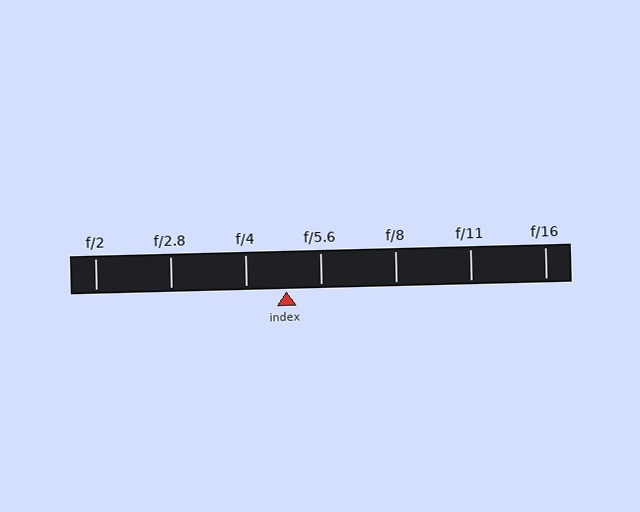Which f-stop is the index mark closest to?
The index mark is closest to f/5.6.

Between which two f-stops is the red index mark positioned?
The index mark is between f/4 and f/5.6.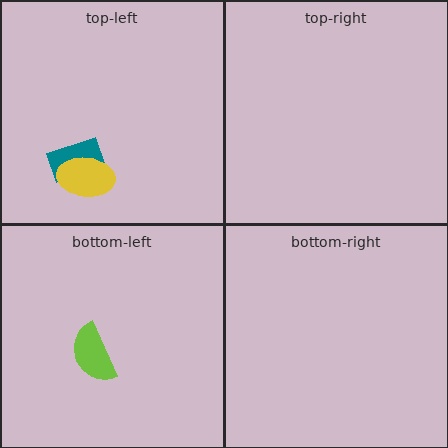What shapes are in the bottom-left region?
The lime semicircle.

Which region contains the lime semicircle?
The bottom-left region.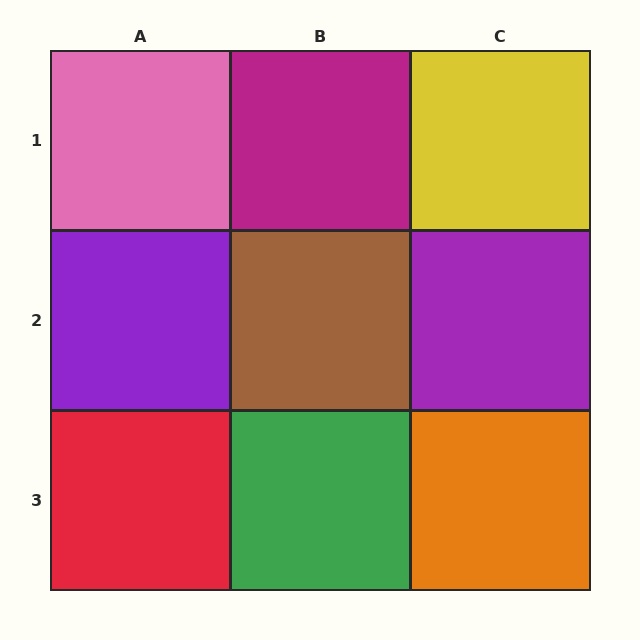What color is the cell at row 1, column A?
Pink.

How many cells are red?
1 cell is red.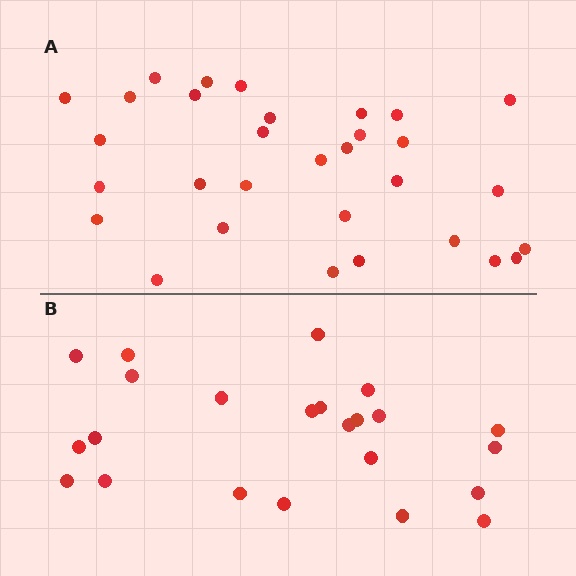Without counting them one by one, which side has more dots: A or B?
Region A (the top region) has more dots.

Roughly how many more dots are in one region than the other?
Region A has roughly 8 or so more dots than region B.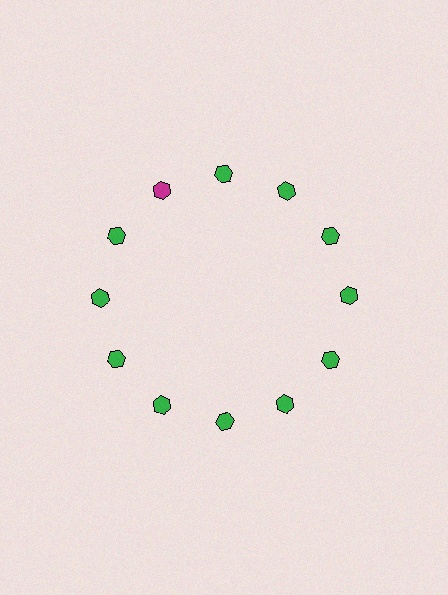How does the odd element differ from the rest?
It has a different color: magenta instead of green.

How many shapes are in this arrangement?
There are 12 shapes arranged in a ring pattern.